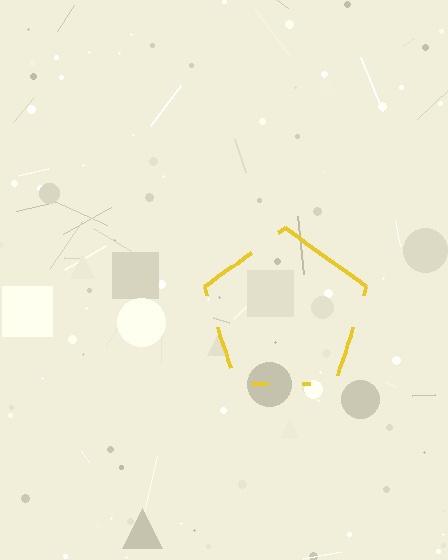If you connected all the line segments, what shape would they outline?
They would outline a pentagon.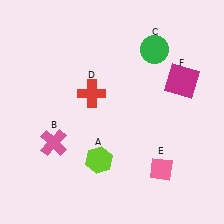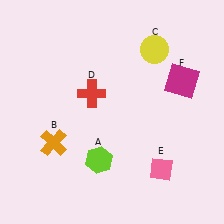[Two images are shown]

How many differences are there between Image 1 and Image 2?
There are 2 differences between the two images.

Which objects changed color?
B changed from pink to orange. C changed from green to yellow.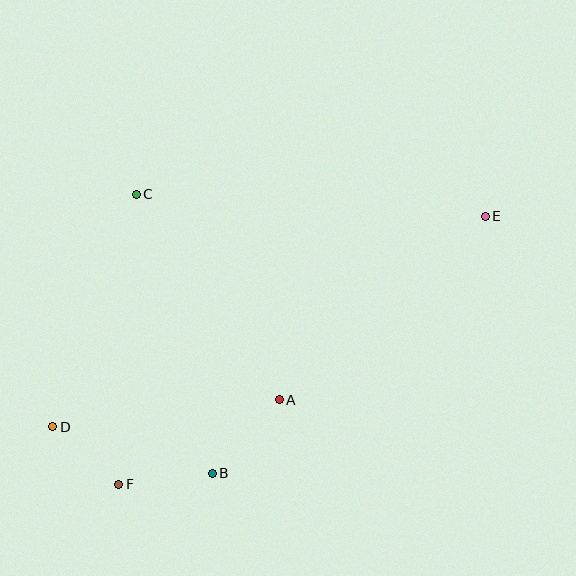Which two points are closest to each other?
Points D and F are closest to each other.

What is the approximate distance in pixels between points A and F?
The distance between A and F is approximately 181 pixels.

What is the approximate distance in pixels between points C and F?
The distance between C and F is approximately 290 pixels.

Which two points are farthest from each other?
Points D and E are farthest from each other.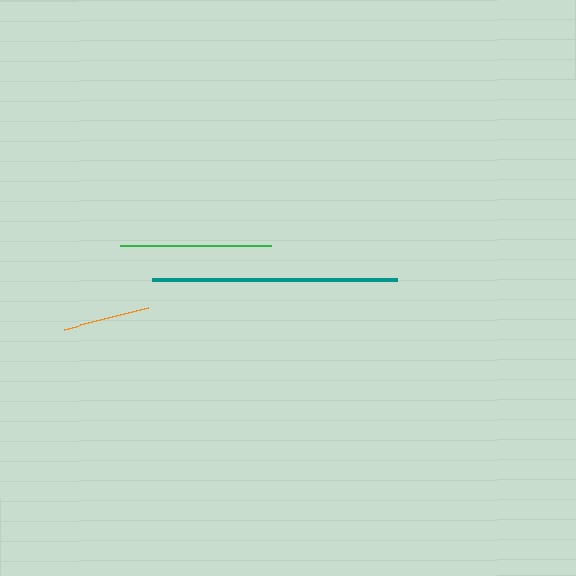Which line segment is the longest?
The teal line is the longest at approximately 245 pixels.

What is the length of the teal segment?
The teal segment is approximately 245 pixels long.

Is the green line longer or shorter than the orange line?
The green line is longer than the orange line.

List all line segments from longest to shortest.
From longest to shortest: teal, green, orange.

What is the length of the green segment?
The green segment is approximately 152 pixels long.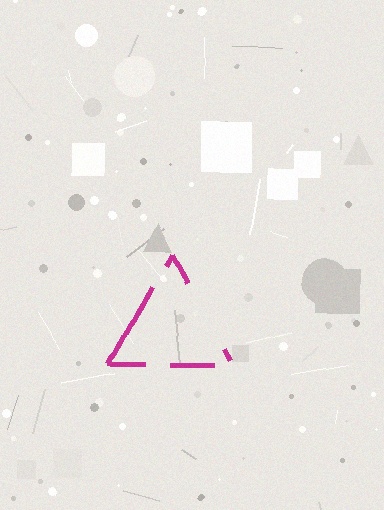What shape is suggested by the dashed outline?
The dashed outline suggests a triangle.